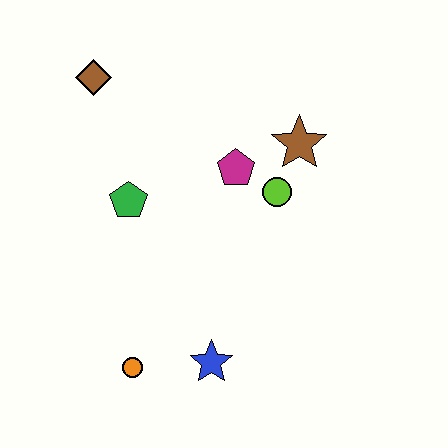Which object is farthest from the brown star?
The orange circle is farthest from the brown star.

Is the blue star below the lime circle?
Yes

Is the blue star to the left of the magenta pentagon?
Yes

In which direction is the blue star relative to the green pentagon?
The blue star is below the green pentagon.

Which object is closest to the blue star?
The orange circle is closest to the blue star.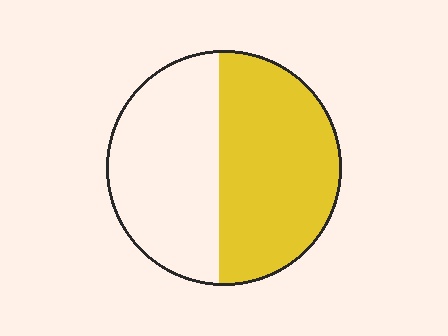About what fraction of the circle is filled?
About one half (1/2).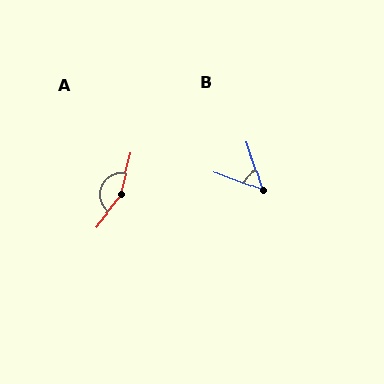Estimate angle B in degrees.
Approximately 52 degrees.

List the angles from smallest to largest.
B (52°), A (157°).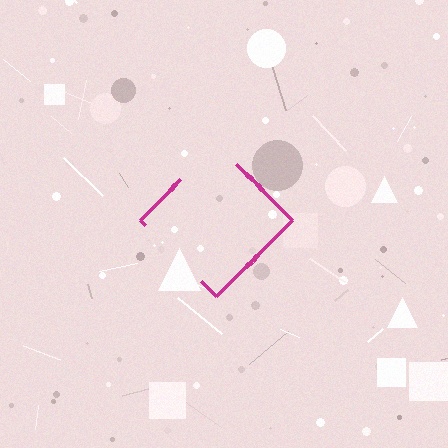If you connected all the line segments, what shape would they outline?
They would outline a diamond.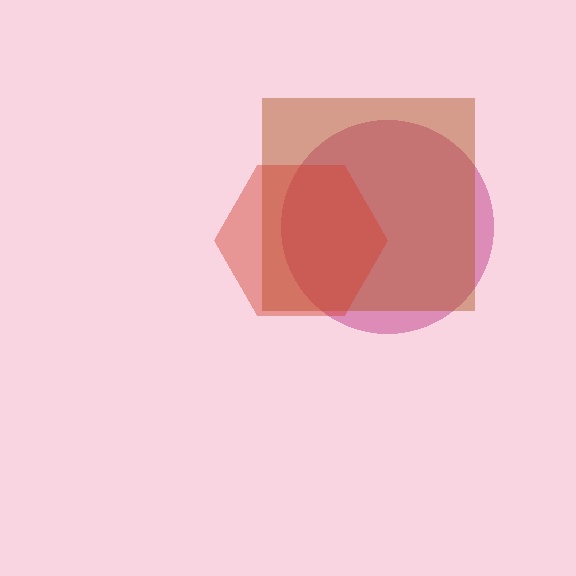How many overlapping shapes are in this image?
There are 3 overlapping shapes in the image.